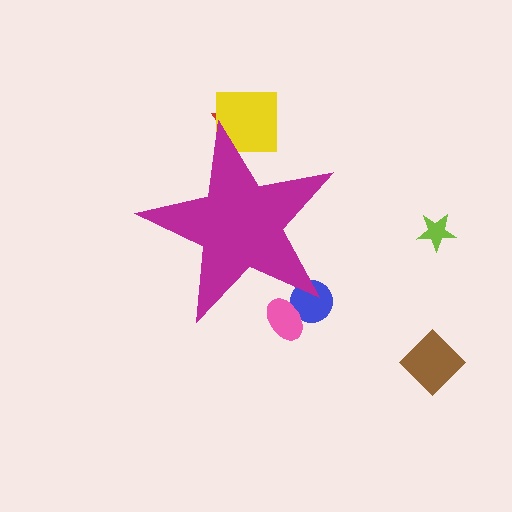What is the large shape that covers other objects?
A magenta star.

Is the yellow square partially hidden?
Yes, the yellow square is partially hidden behind the magenta star.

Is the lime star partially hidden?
No, the lime star is fully visible.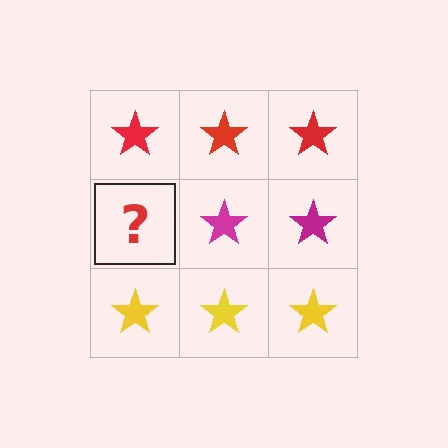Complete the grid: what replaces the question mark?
The question mark should be replaced with a magenta star.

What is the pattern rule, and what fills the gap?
The rule is that each row has a consistent color. The gap should be filled with a magenta star.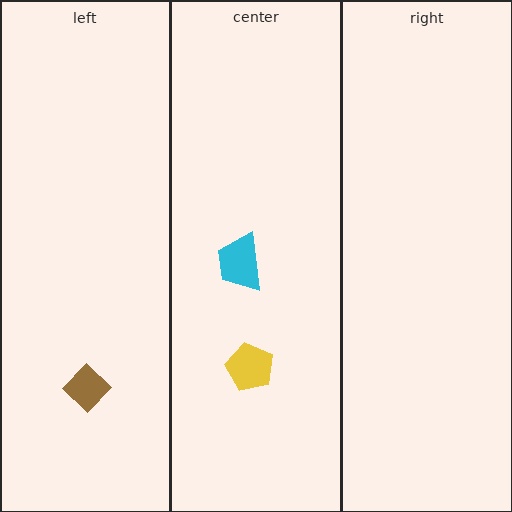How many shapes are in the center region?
2.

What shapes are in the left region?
The brown diamond.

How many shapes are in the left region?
1.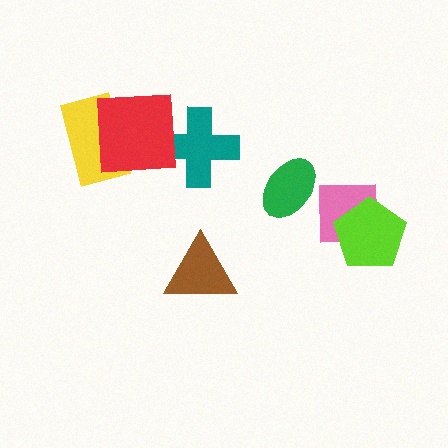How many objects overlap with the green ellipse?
0 objects overlap with the green ellipse.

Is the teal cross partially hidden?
Yes, it is partially covered by another shape.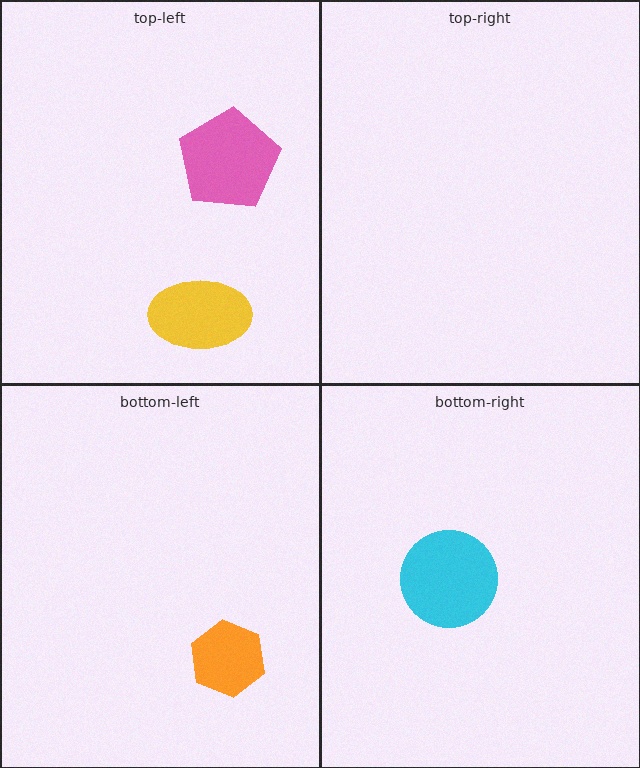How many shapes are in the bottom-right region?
1.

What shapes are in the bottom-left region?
The orange hexagon.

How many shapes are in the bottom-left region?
1.